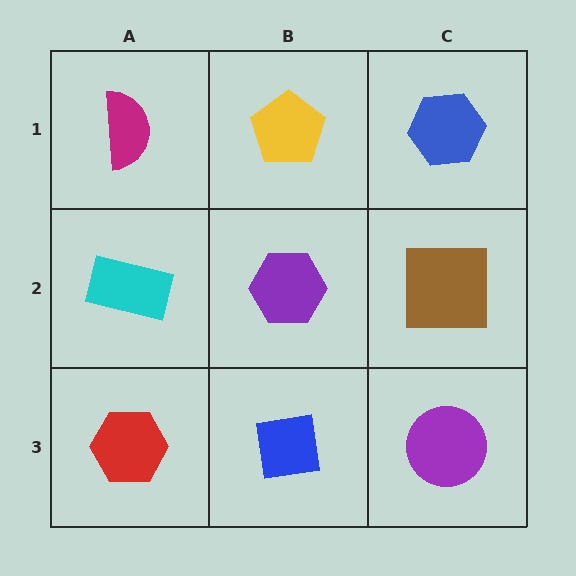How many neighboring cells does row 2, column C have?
3.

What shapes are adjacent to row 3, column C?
A brown square (row 2, column C), a blue square (row 3, column B).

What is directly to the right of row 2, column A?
A purple hexagon.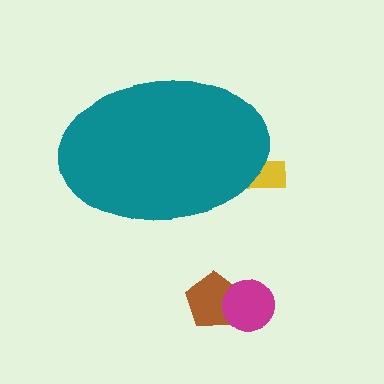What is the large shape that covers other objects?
A teal ellipse.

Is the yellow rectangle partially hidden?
Yes, the yellow rectangle is partially hidden behind the teal ellipse.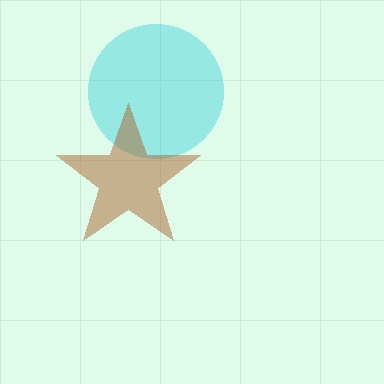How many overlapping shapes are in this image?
There are 2 overlapping shapes in the image.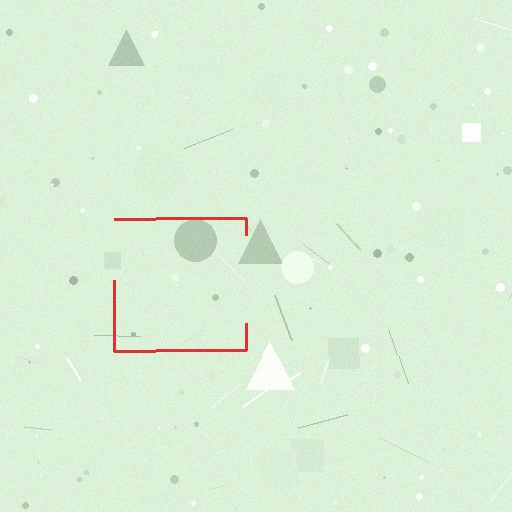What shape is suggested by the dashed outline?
The dashed outline suggests a square.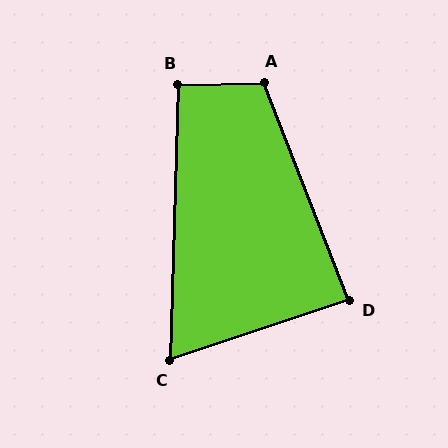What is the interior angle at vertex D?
Approximately 87 degrees (approximately right).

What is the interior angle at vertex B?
Approximately 93 degrees (approximately right).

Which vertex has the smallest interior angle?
C, at approximately 70 degrees.